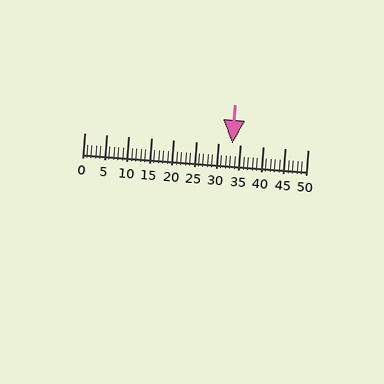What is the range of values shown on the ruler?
The ruler shows values from 0 to 50.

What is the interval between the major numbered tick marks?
The major tick marks are spaced 5 units apart.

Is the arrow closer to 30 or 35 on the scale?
The arrow is closer to 35.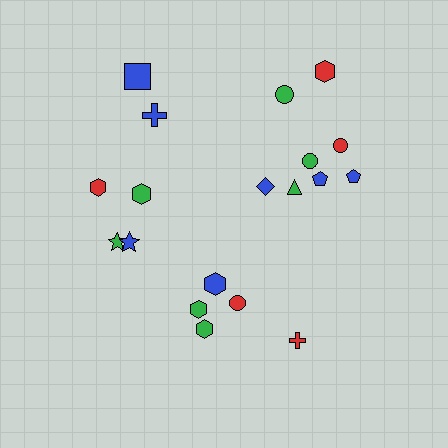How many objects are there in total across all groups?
There are 19 objects.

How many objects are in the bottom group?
There are 5 objects.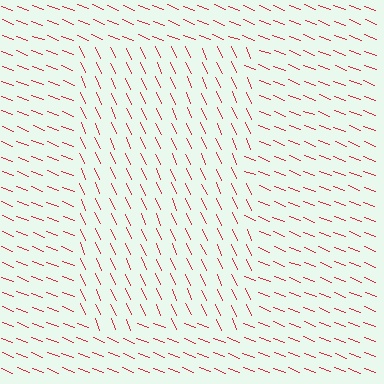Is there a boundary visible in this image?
Yes, there is a texture boundary formed by a change in line orientation.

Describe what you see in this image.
The image is filled with small red line segments. A rectangle region in the image has lines oriented differently from the surrounding lines, creating a visible texture boundary.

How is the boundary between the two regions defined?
The boundary is defined purely by a change in line orientation (approximately 45 degrees difference). All lines are the same color and thickness.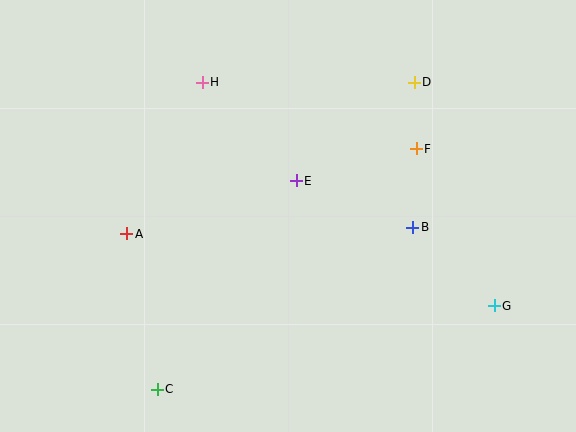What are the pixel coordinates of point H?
Point H is at (202, 82).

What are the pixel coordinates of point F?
Point F is at (416, 149).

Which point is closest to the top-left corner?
Point H is closest to the top-left corner.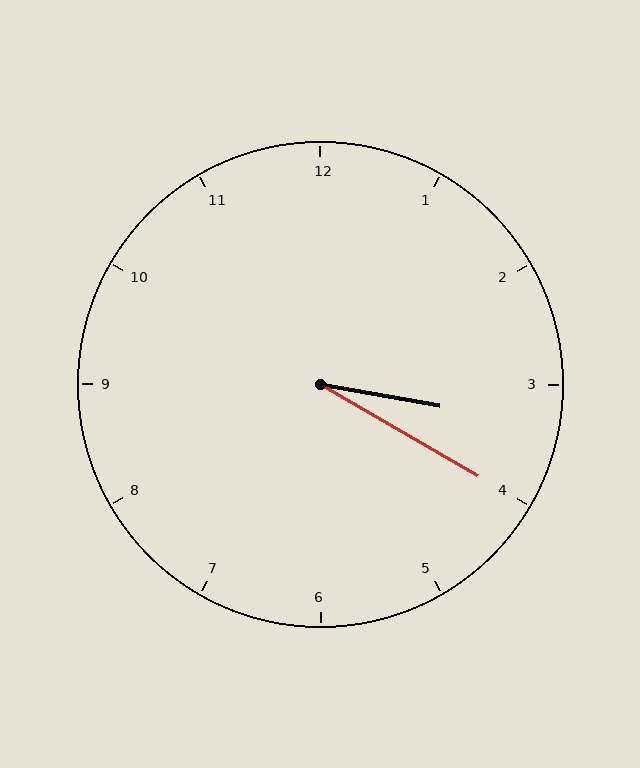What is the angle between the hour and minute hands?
Approximately 20 degrees.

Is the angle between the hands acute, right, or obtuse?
It is acute.